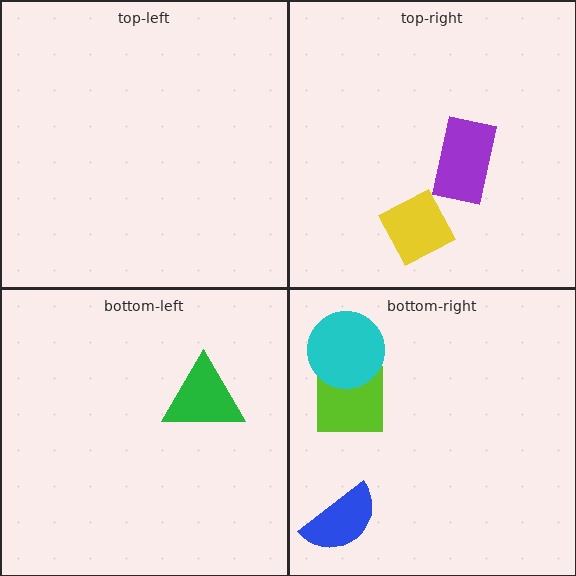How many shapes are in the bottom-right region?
3.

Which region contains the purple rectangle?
The top-right region.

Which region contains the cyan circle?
The bottom-right region.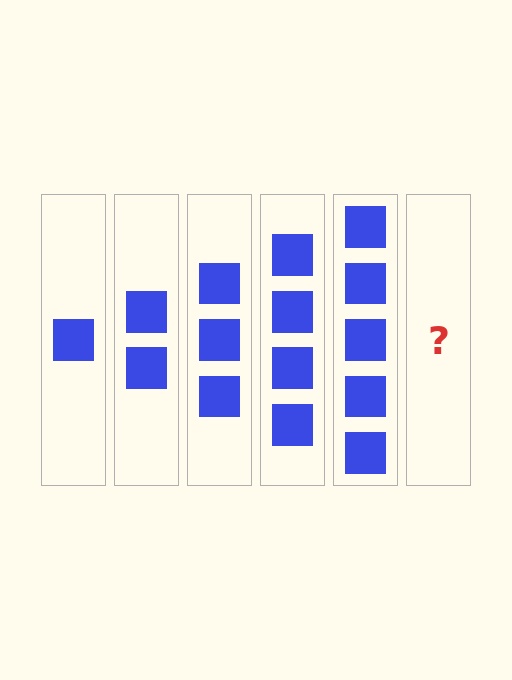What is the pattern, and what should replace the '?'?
The pattern is that each step adds one more square. The '?' should be 6 squares.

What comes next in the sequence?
The next element should be 6 squares.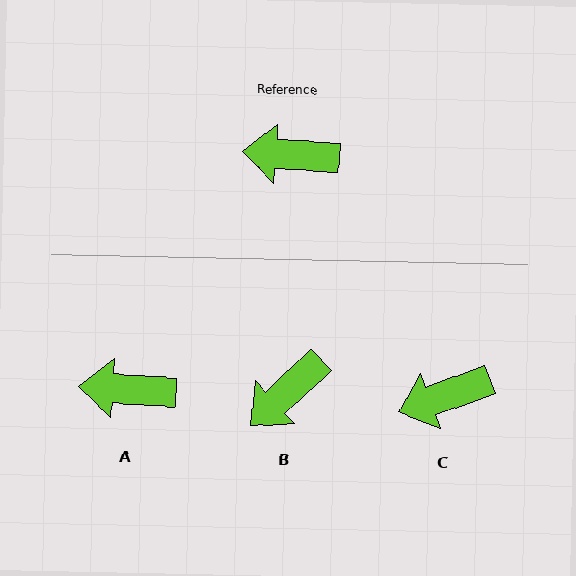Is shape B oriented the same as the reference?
No, it is off by about 47 degrees.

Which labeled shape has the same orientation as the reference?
A.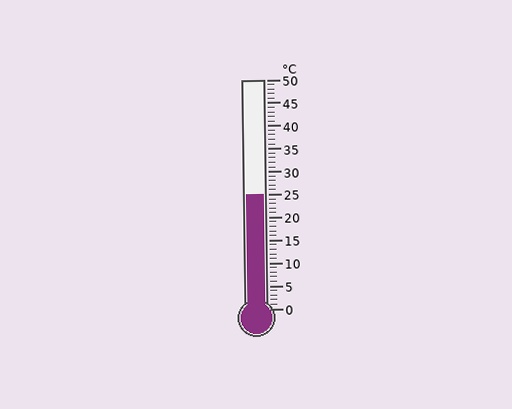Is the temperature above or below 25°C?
The temperature is at 25°C.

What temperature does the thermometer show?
The thermometer shows approximately 25°C.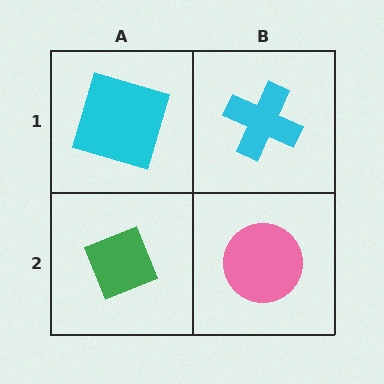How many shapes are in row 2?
2 shapes.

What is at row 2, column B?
A pink circle.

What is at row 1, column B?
A cyan cross.